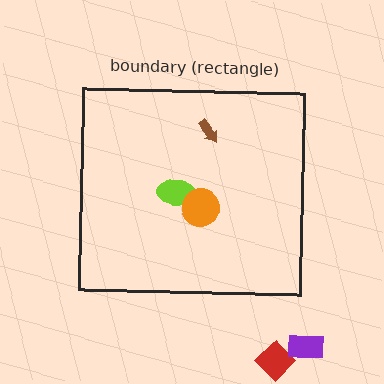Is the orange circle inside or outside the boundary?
Inside.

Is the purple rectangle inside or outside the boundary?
Outside.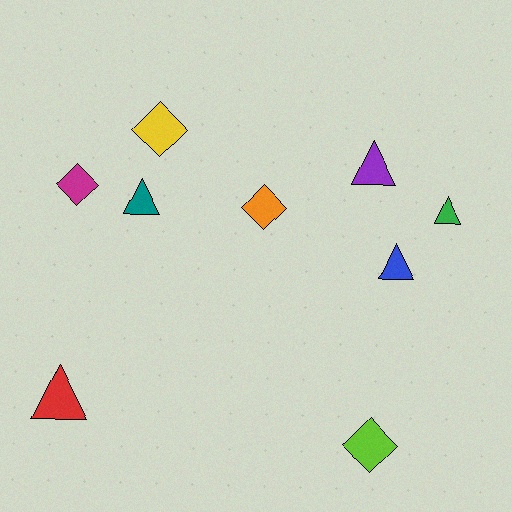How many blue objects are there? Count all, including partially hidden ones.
There is 1 blue object.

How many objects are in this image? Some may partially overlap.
There are 9 objects.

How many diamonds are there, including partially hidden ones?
There are 4 diamonds.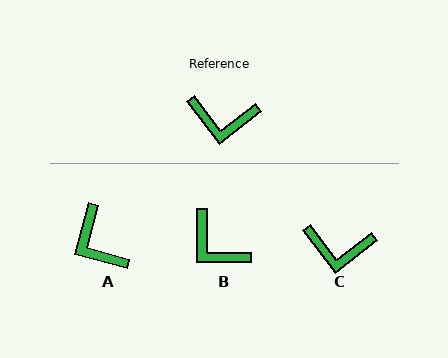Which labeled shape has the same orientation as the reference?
C.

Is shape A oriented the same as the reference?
No, it is off by about 53 degrees.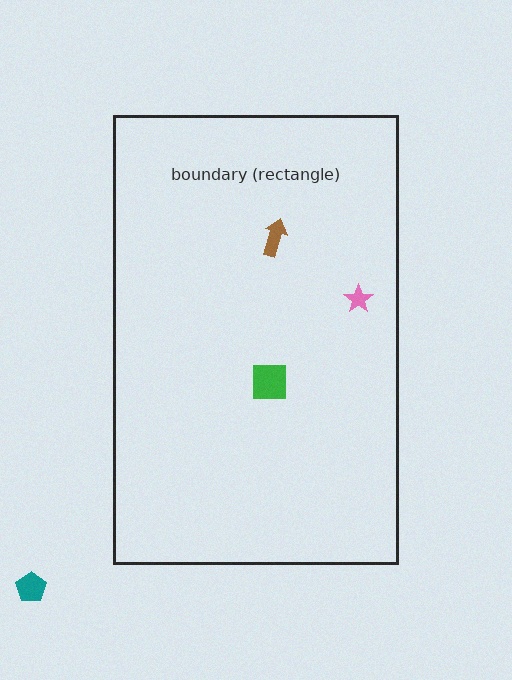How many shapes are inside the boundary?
3 inside, 1 outside.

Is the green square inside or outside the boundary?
Inside.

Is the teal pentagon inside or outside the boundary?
Outside.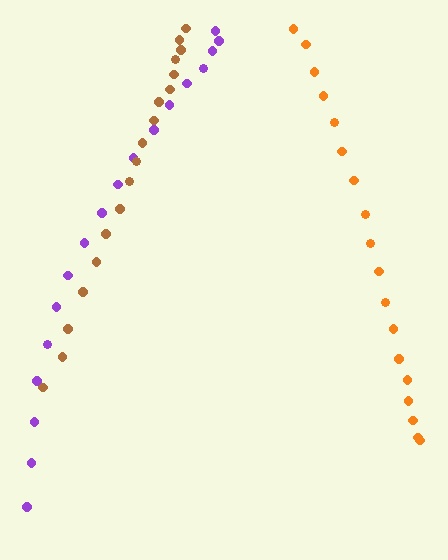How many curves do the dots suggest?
There are 3 distinct paths.